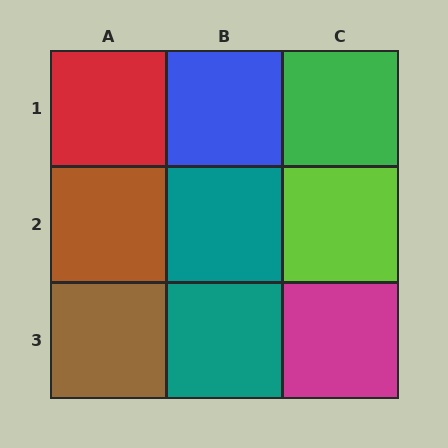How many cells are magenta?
1 cell is magenta.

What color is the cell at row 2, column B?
Teal.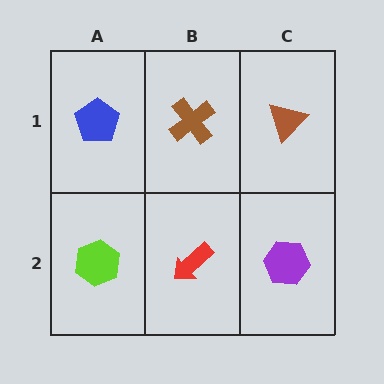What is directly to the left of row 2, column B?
A lime hexagon.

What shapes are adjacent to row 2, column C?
A brown triangle (row 1, column C), a red arrow (row 2, column B).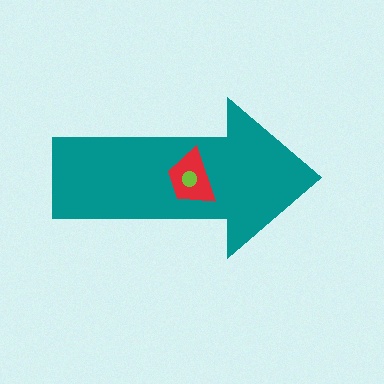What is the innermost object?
The lime circle.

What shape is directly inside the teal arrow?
The red trapezoid.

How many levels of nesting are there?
3.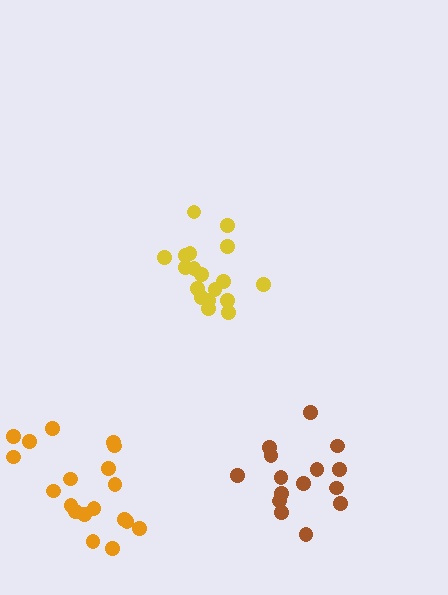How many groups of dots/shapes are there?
There are 3 groups.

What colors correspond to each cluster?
The clusters are colored: orange, brown, yellow.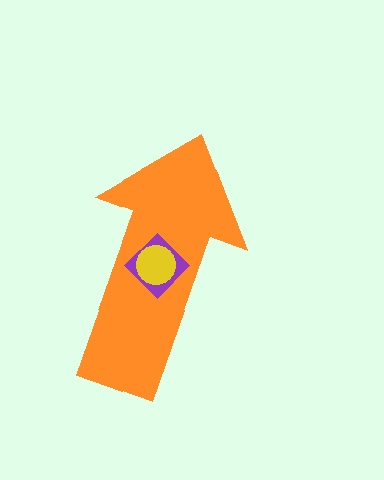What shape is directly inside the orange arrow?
The purple diamond.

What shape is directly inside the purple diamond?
The yellow circle.